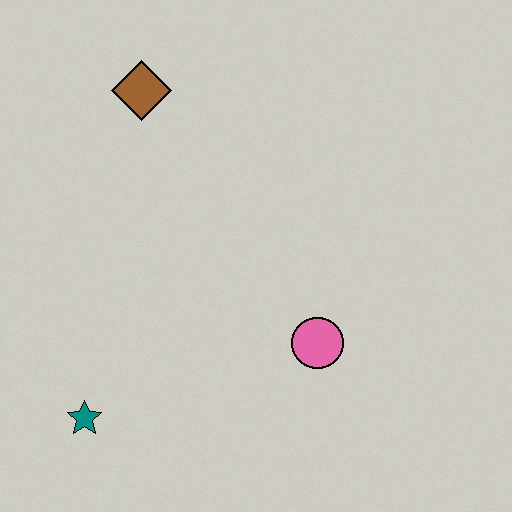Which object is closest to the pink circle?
The teal star is closest to the pink circle.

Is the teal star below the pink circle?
Yes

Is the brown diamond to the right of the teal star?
Yes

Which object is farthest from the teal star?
The brown diamond is farthest from the teal star.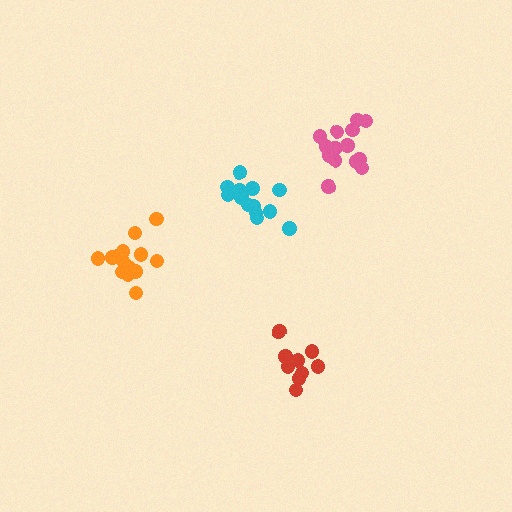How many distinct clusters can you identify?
There are 4 distinct clusters.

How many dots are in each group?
Group 1: 14 dots, Group 2: 15 dots, Group 3: 13 dots, Group 4: 9 dots (51 total).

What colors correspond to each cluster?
The clusters are colored: orange, pink, cyan, red.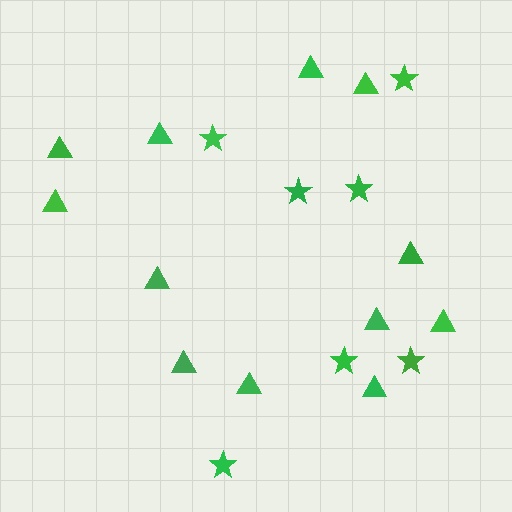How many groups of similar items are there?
There are 2 groups: one group of stars (7) and one group of triangles (12).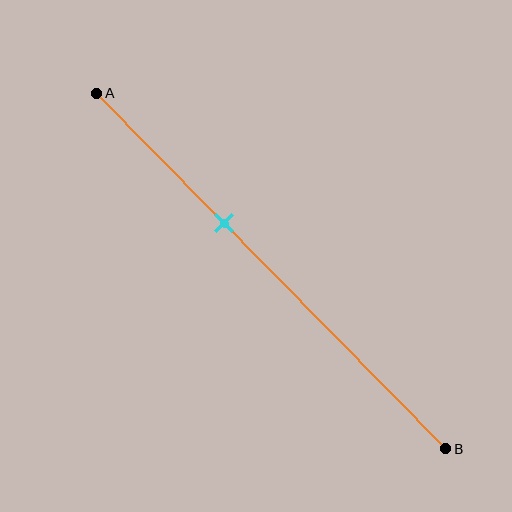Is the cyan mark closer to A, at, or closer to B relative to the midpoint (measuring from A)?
The cyan mark is closer to point A than the midpoint of segment AB.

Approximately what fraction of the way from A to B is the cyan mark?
The cyan mark is approximately 35% of the way from A to B.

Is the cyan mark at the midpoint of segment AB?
No, the mark is at about 35% from A, not at the 50% midpoint.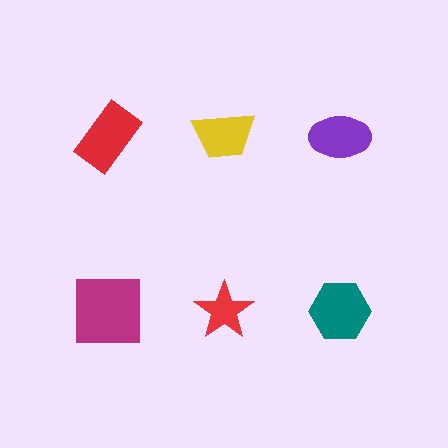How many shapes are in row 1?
3 shapes.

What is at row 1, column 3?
A purple ellipse.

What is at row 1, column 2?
A yellow trapezoid.